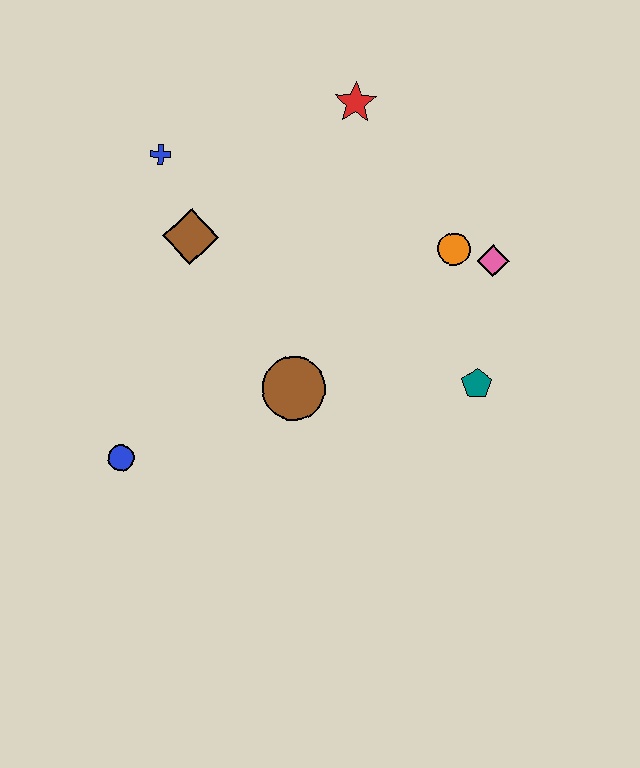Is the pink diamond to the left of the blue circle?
No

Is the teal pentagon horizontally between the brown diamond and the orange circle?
No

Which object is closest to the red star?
The orange circle is closest to the red star.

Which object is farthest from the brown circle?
The red star is farthest from the brown circle.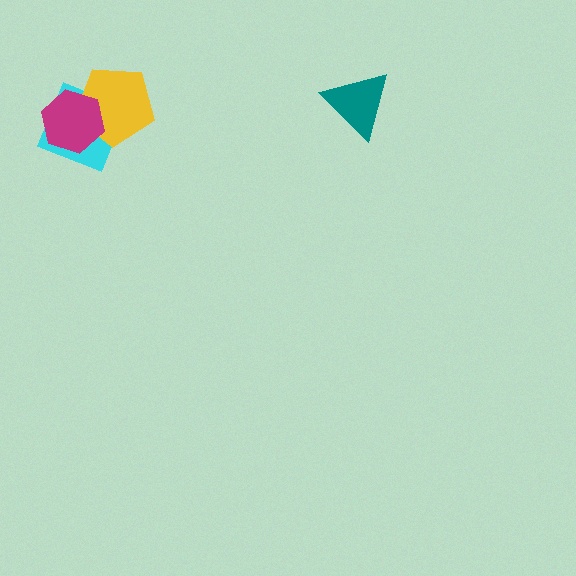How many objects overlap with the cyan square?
2 objects overlap with the cyan square.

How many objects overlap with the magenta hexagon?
2 objects overlap with the magenta hexagon.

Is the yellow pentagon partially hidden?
Yes, it is partially covered by another shape.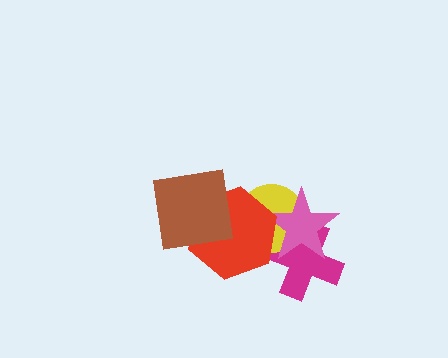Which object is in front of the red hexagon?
The brown square is in front of the red hexagon.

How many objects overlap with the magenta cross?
3 objects overlap with the magenta cross.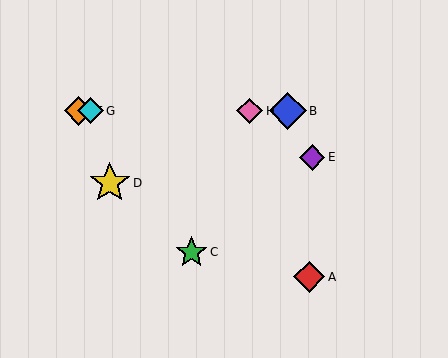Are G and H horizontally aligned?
Yes, both are at y≈111.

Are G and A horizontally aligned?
No, G is at y≈111 and A is at y≈277.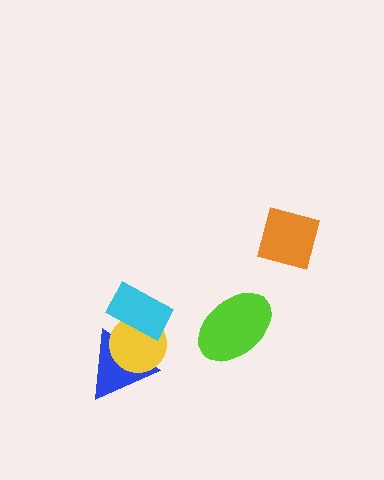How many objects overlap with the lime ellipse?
0 objects overlap with the lime ellipse.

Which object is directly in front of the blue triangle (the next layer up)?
The yellow circle is directly in front of the blue triangle.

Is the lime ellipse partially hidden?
No, no other shape covers it.